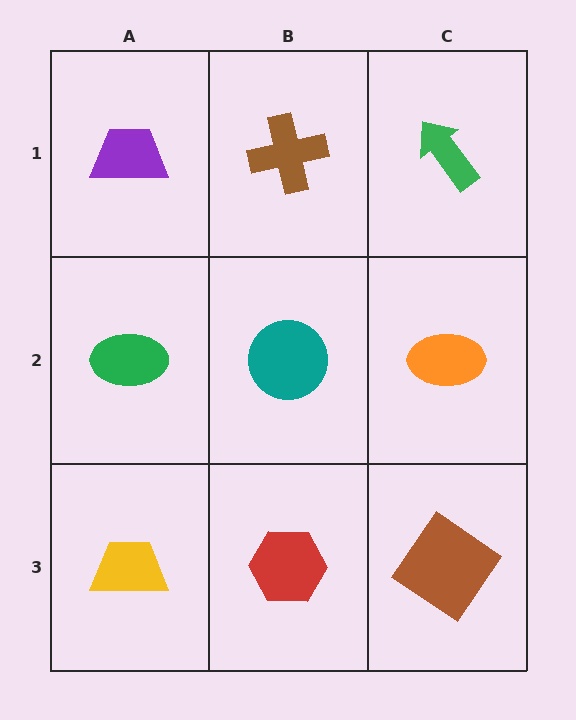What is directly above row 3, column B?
A teal circle.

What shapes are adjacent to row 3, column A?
A green ellipse (row 2, column A), a red hexagon (row 3, column B).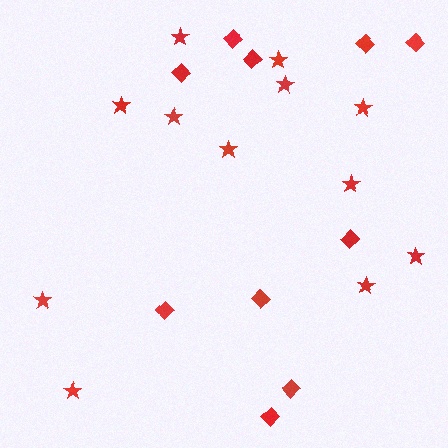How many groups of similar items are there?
There are 2 groups: one group of diamonds (10) and one group of stars (12).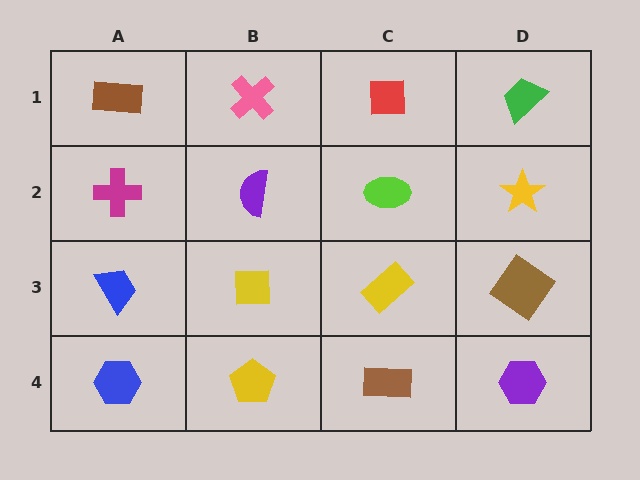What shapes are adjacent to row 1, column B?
A purple semicircle (row 2, column B), a brown rectangle (row 1, column A), a red square (row 1, column C).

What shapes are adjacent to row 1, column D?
A yellow star (row 2, column D), a red square (row 1, column C).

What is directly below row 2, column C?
A yellow rectangle.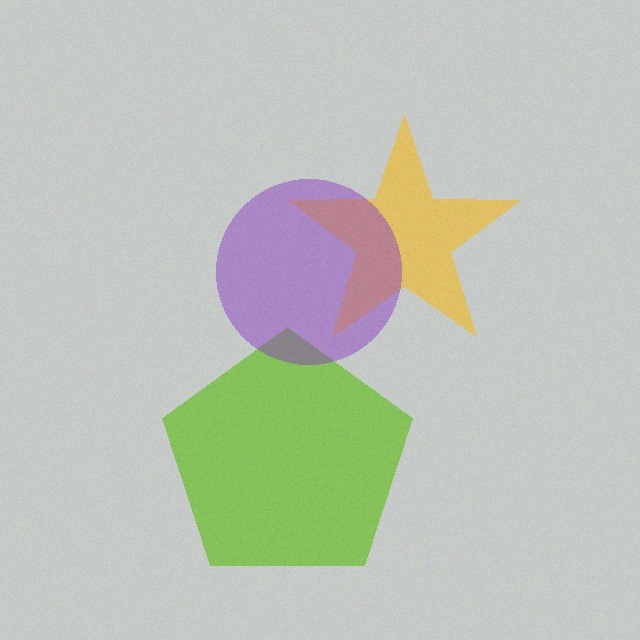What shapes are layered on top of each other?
The layered shapes are: a lime pentagon, a yellow star, a purple circle.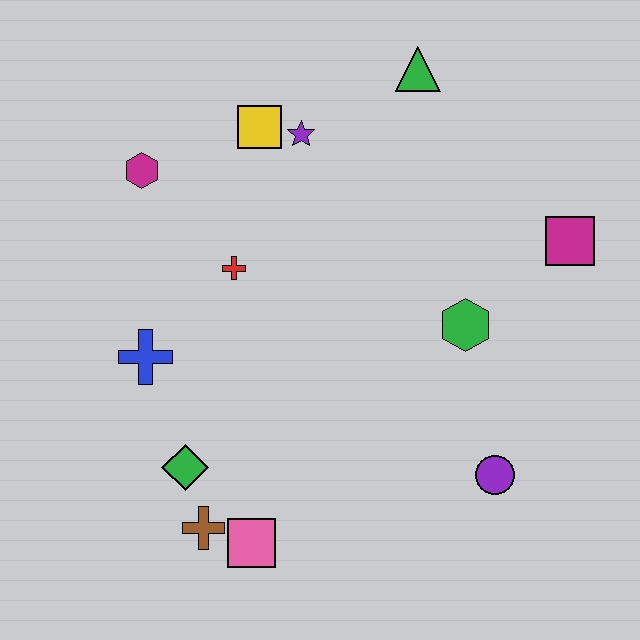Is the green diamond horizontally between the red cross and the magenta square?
No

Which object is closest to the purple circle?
The green hexagon is closest to the purple circle.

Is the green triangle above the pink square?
Yes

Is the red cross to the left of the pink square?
Yes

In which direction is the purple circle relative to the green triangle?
The purple circle is below the green triangle.